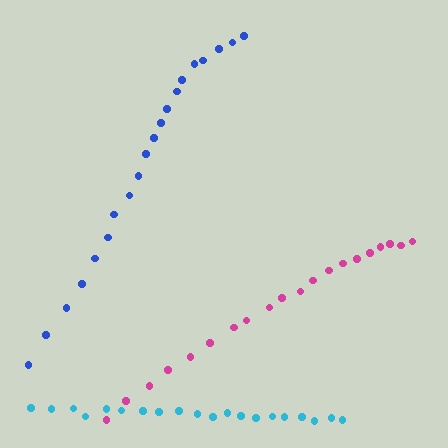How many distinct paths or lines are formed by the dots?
There are 3 distinct paths.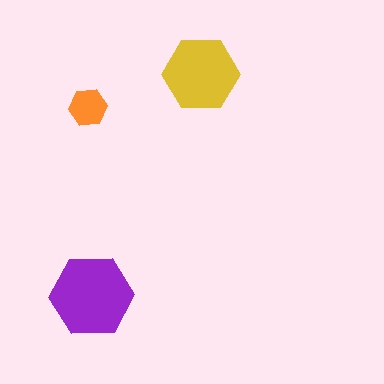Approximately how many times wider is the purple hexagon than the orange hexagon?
About 2 times wider.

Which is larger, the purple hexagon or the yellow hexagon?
The purple one.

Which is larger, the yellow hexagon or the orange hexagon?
The yellow one.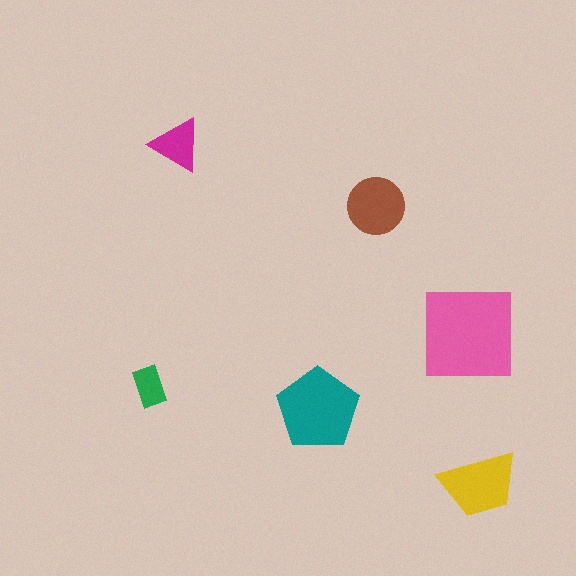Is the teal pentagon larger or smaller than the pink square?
Smaller.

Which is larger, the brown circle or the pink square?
The pink square.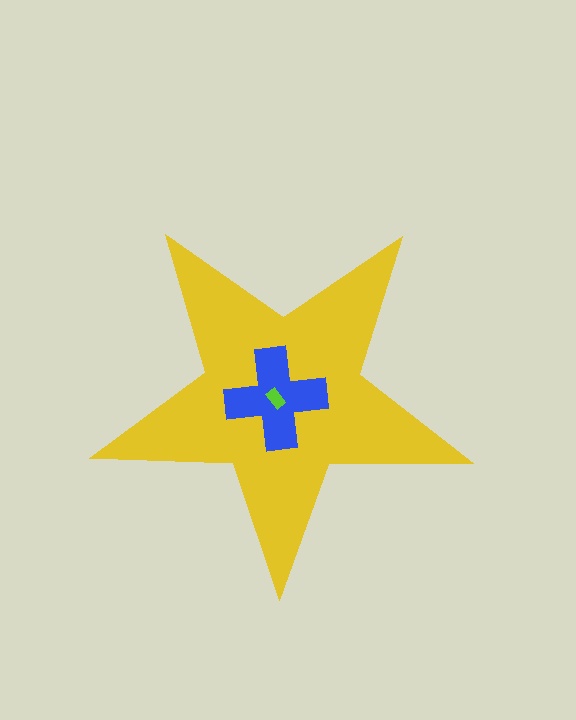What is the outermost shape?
The yellow star.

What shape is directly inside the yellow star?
The blue cross.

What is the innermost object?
The lime rectangle.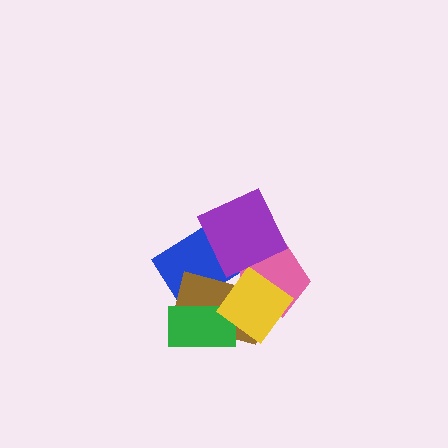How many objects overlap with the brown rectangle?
5 objects overlap with the brown rectangle.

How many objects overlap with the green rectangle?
3 objects overlap with the green rectangle.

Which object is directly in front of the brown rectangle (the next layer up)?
The pink pentagon is directly in front of the brown rectangle.